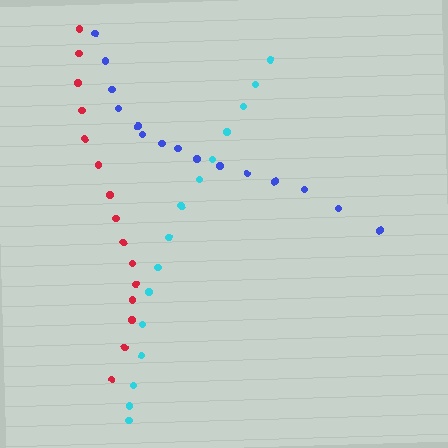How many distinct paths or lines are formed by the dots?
There are 3 distinct paths.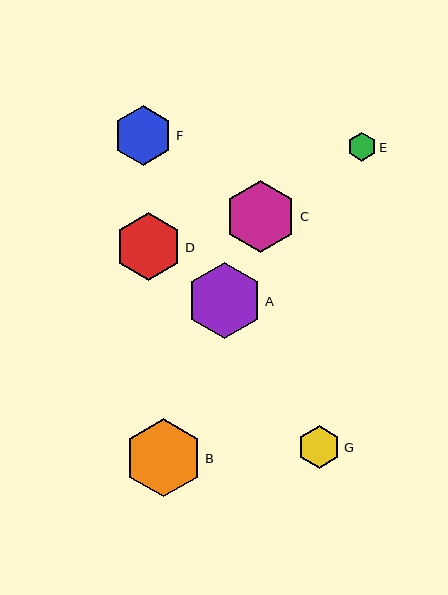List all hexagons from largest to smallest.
From largest to smallest: B, A, C, D, F, G, E.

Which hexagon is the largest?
Hexagon B is the largest with a size of approximately 78 pixels.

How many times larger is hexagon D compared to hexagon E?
Hexagon D is approximately 2.4 times the size of hexagon E.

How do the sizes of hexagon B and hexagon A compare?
Hexagon B and hexagon A are approximately the same size.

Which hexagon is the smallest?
Hexagon E is the smallest with a size of approximately 28 pixels.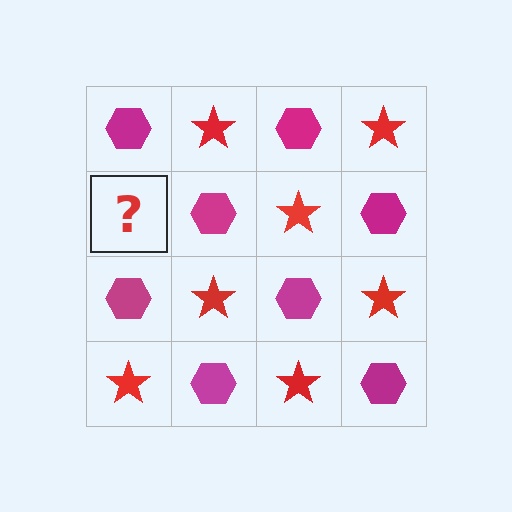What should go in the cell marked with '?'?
The missing cell should contain a red star.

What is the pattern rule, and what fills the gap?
The rule is that it alternates magenta hexagon and red star in a checkerboard pattern. The gap should be filled with a red star.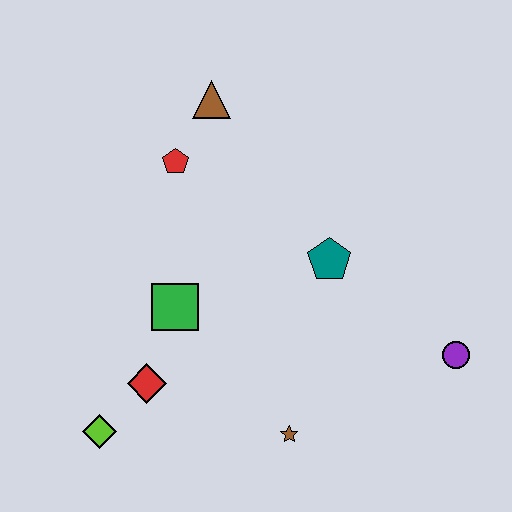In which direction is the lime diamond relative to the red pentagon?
The lime diamond is below the red pentagon.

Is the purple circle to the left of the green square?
No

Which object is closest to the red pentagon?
The brown triangle is closest to the red pentagon.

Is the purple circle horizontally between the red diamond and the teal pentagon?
No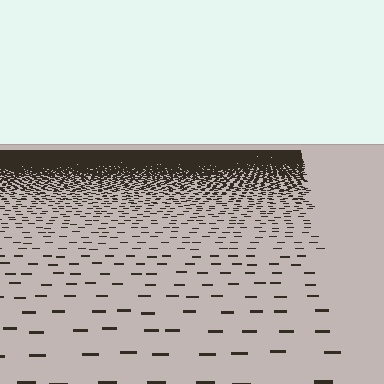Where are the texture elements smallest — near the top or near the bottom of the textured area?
Near the top.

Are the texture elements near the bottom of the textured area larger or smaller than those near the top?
Larger. Near the bottom, elements are closer to the viewer and appear at a bigger on-screen size.